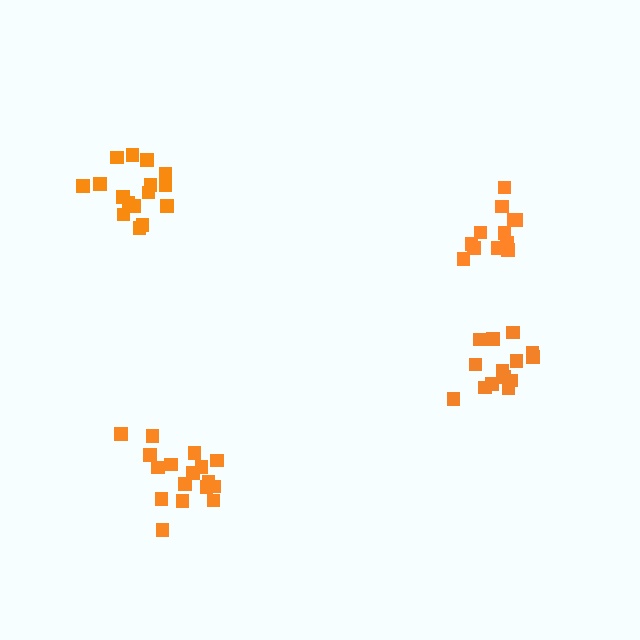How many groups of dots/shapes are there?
There are 4 groups.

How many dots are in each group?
Group 1: 14 dots, Group 2: 16 dots, Group 3: 17 dots, Group 4: 12 dots (59 total).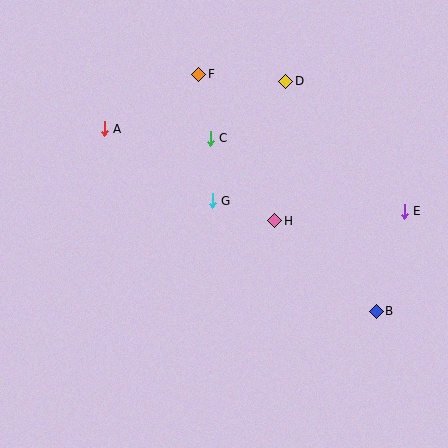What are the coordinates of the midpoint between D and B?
The midpoint between D and B is at (331, 196).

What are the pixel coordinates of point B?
Point B is at (376, 311).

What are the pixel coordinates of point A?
Point A is at (104, 129).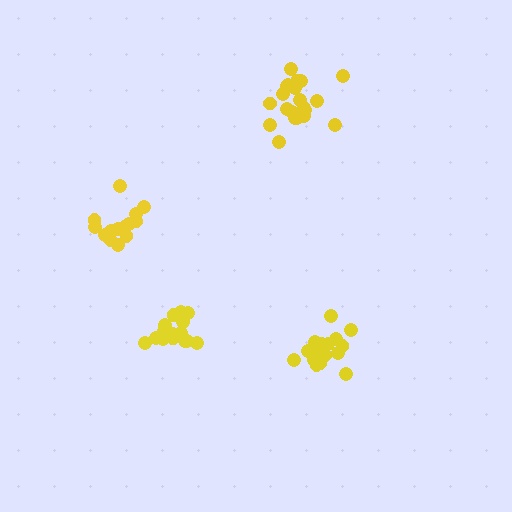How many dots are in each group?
Group 1: 20 dots, Group 2: 15 dots, Group 3: 15 dots, Group 4: 21 dots (71 total).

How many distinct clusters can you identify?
There are 4 distinct clusters.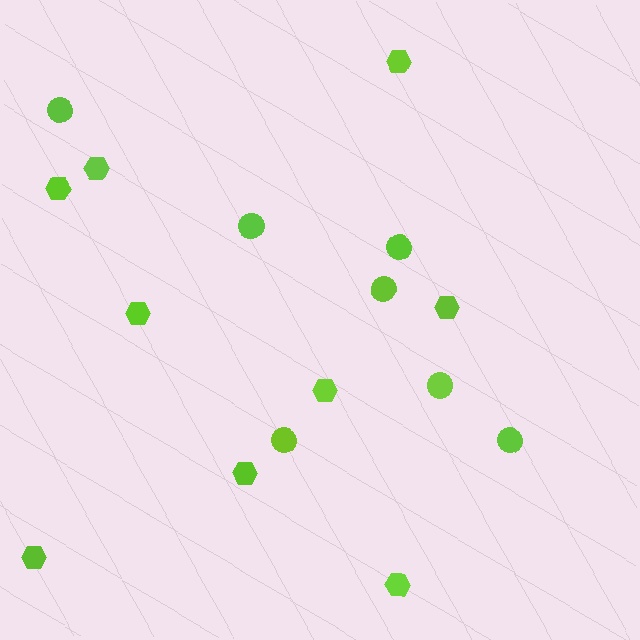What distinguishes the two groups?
There are 2 groups: one group of hexagons (9) and one group of circles (7).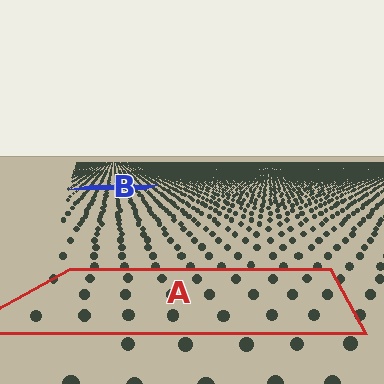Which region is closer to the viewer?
Region A is closer. The texture elements there are larger and more spread out.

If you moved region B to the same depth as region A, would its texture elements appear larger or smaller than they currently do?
They would appear larger. At a closer depth, the same texture elements are projected at a bigger on-screen size.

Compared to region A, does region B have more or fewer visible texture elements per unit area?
Region B has more texture elements per unit area — they are packed more densely because it is farther away.